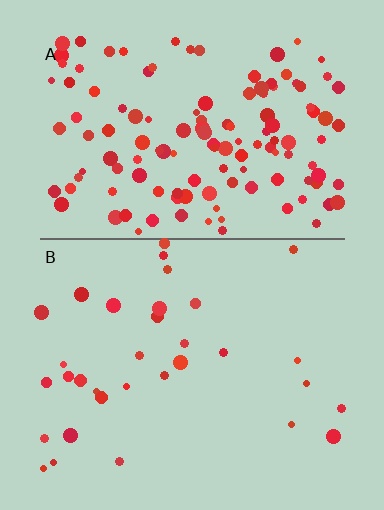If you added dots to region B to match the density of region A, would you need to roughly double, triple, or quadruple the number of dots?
Approximately quadruple.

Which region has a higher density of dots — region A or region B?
A (the top).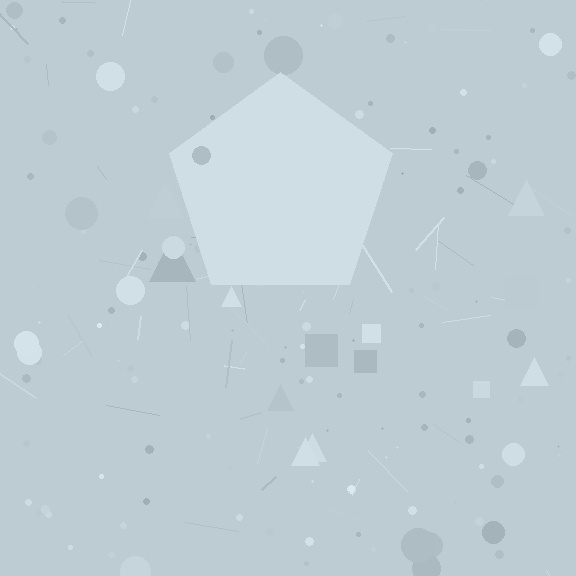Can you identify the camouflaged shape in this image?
The camouflaged shape is a pentagon.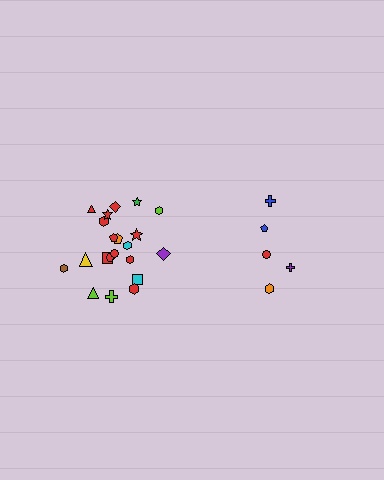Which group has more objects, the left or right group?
The left group.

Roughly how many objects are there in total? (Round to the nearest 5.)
Roughly 25 objects in total.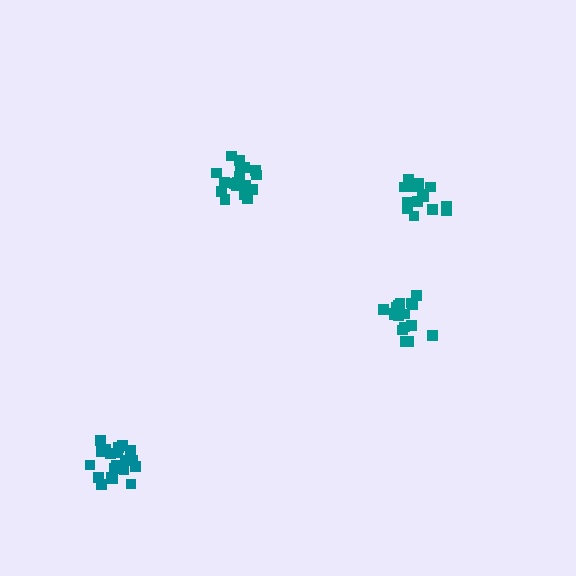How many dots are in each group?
Group 1: 16 dots, Group 2: 21 dots, Group 3: 18 dots, Group 4: 21 dots (76 total).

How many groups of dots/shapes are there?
There are 4 groups.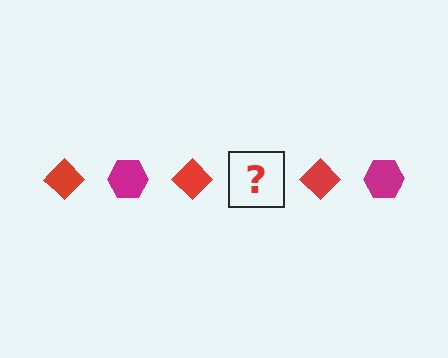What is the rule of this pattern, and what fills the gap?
The rule is that the pattern alternates between red diamond and magenta hexagon. The gap should be filled with a magenta hexagon.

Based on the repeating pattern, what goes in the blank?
The blank should be a magenta hexagon.